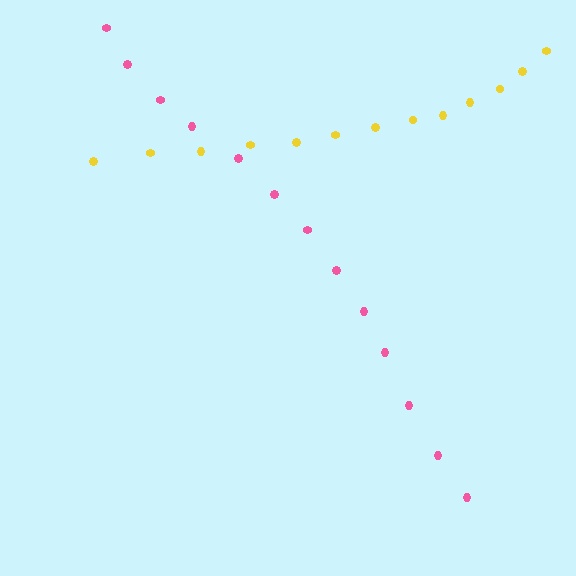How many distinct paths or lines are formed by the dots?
There are 2 distinct paths.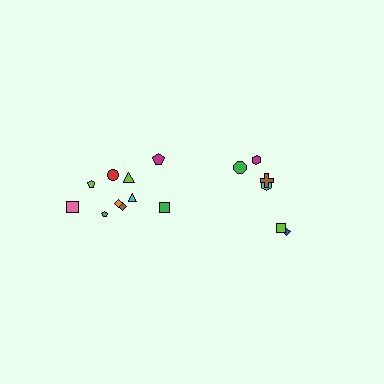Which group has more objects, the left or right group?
The left group.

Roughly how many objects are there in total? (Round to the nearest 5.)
Roughly 15 objects in total.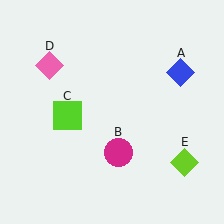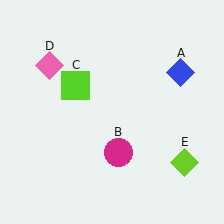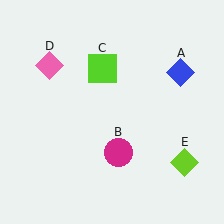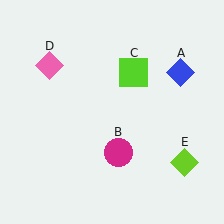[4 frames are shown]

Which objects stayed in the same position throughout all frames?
Blue diamond (object A) and magenta circle (object B) and pink diamond (object D) and lime diamond (object E) remained stationary.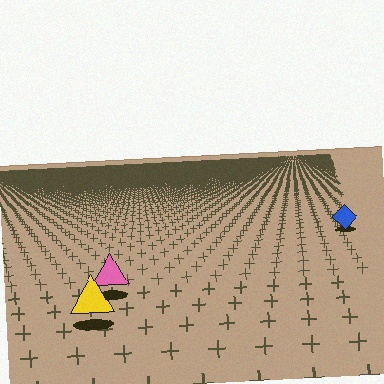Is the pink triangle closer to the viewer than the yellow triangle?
No. The yellow triangle is closer — you can tell from the texture gradient: the ground texture is coarser near it.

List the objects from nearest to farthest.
From nearest to farthest: the yellow triangle, the pink triangle, the blue diamond.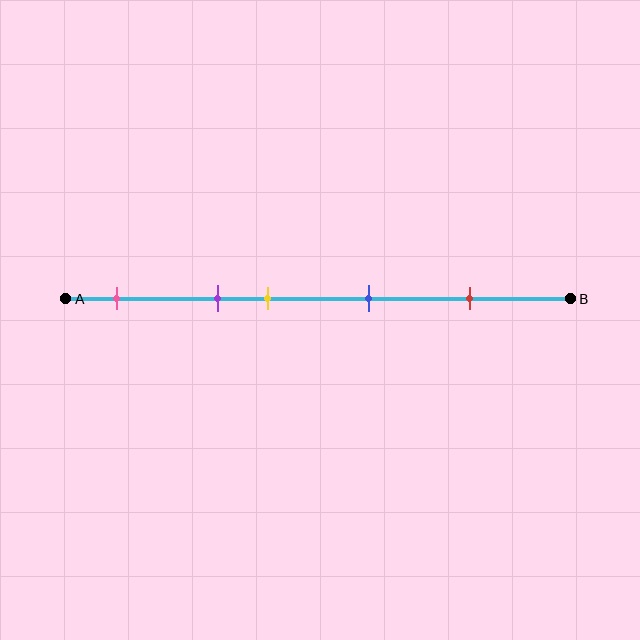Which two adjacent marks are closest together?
The purple and yellow marks are the closest adjacent pair.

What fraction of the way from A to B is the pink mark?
The pink mark is approximately 10% (0.1) of the way from A to B.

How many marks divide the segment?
There are 5 marks dividing the segment.